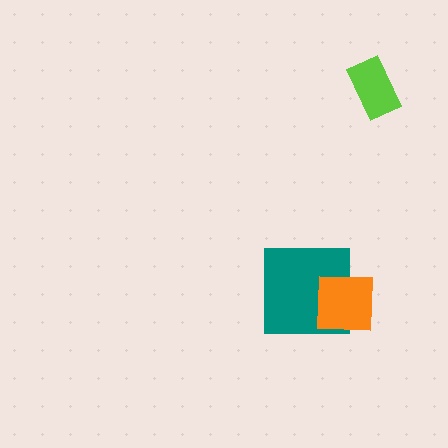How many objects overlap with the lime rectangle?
0 objects overlap with the lime rectangle.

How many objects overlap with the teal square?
1 object overlaps with the teal square.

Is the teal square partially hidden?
Yes, it is partially covered by another shape.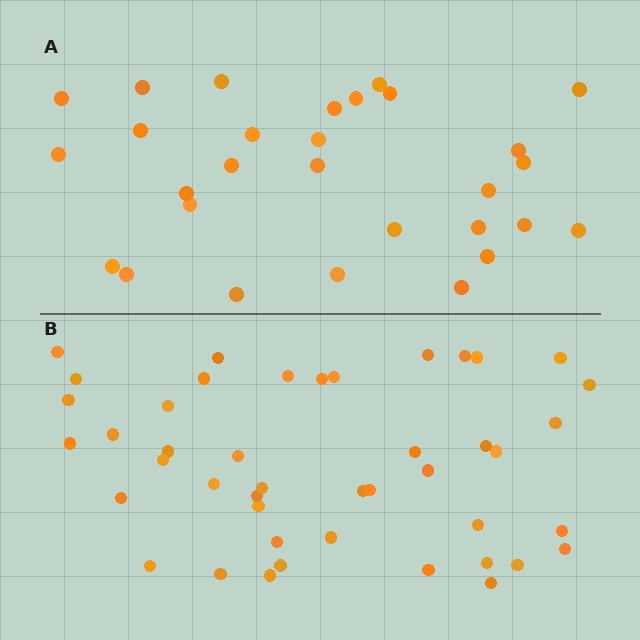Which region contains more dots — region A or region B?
Region B (the bottom region) has more dots.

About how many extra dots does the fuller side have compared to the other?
Region B has approximately 15 more dots than region A.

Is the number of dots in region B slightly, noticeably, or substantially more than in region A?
Region B has substantially more. The ratio is roughly 1.5 to 1.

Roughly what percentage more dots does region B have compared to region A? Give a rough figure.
About 50% more.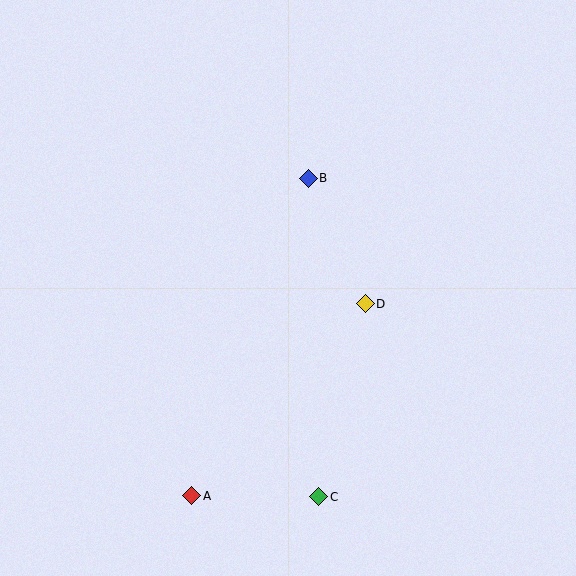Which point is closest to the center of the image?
Point D at (365, 304) is closest to the center.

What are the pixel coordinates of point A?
Point A is at (192, 496).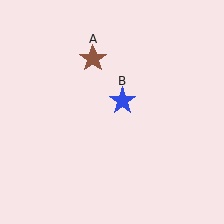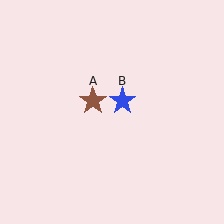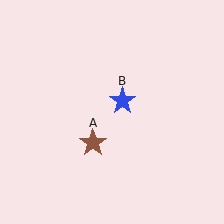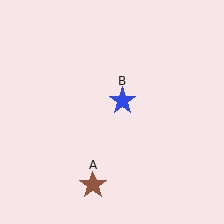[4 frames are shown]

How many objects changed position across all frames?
1 object changed position: brown star (object A).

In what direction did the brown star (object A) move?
The brown star (object A) moved down.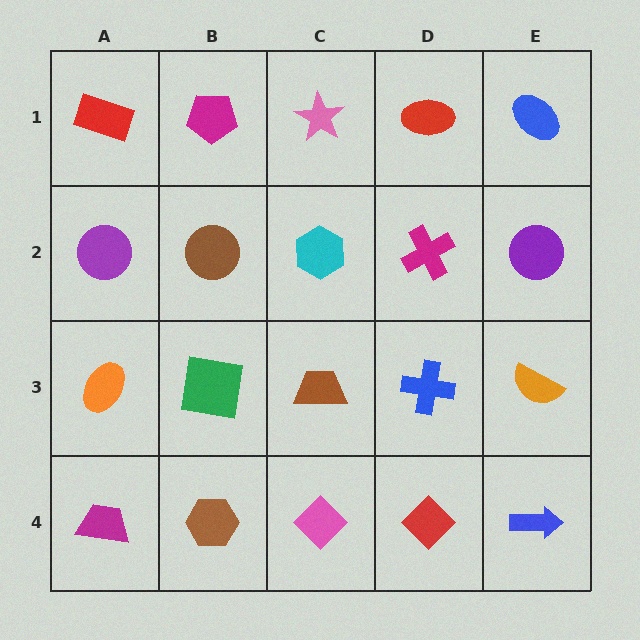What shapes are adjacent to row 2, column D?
A red ellipse (row 1, column D), a blue cross (row 3, column D), a cyan hexagon (row 2, column C), a purple circle (row 2, column E).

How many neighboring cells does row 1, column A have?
2.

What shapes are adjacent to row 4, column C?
A brown trapezoid (row 3, column C), a brown hexagon (row 4, column B), a red diamond (row 4, column D).